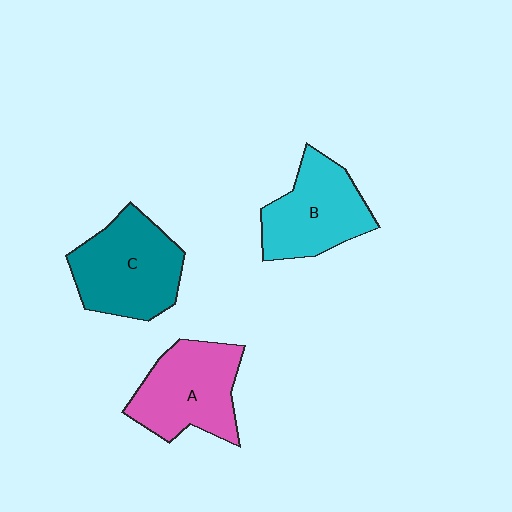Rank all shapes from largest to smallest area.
From largest to smallest: C (teal), A (pink), B (cyan).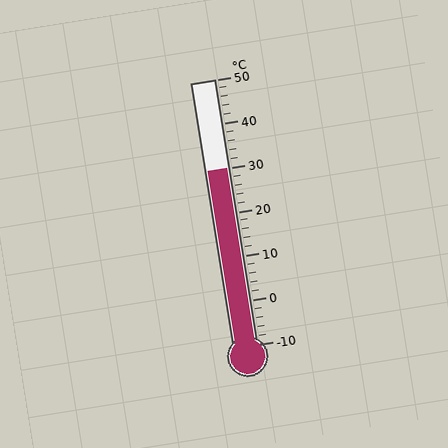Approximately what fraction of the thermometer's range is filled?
The thermometer is filled to approximately 65% of its range.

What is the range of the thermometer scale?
The thermometer scale ranges from -10°C to 50°C.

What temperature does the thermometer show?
The thermometer shows approximately 30°C.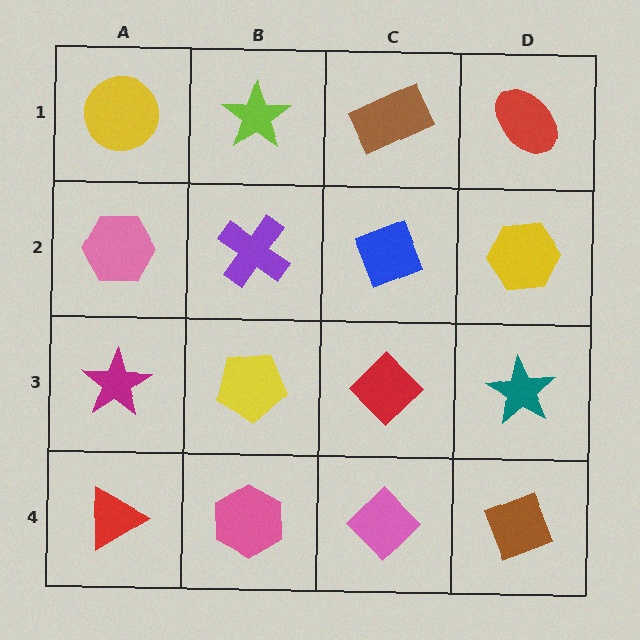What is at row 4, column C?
A pink diamond.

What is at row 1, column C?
A brown rectangle.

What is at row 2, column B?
A purple cross.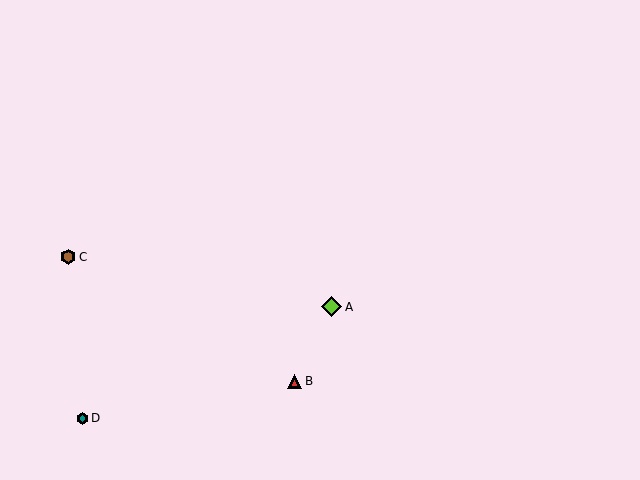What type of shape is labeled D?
Shape D is a teal hexagon.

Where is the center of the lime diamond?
The center of the lime diamond is at (332, 307).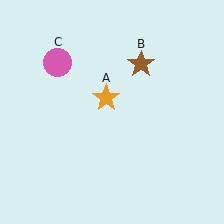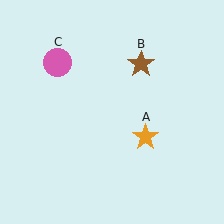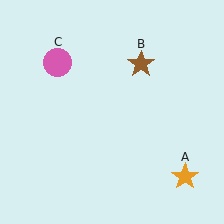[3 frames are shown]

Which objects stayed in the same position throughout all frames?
Brown star (object B) and pink circle (object C) remained stationary.